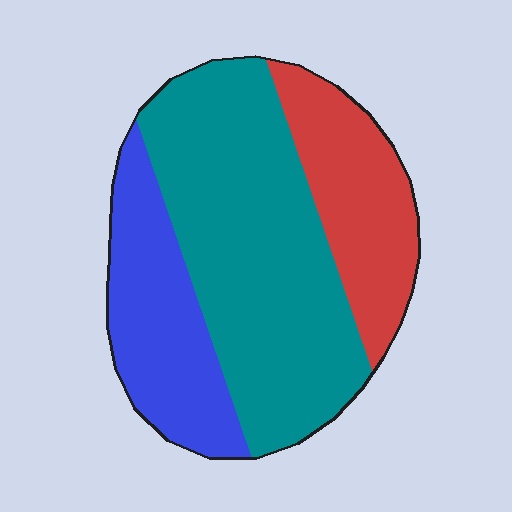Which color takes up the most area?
Teal, at roughly 55%.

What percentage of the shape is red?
Red covers 23% of the shape.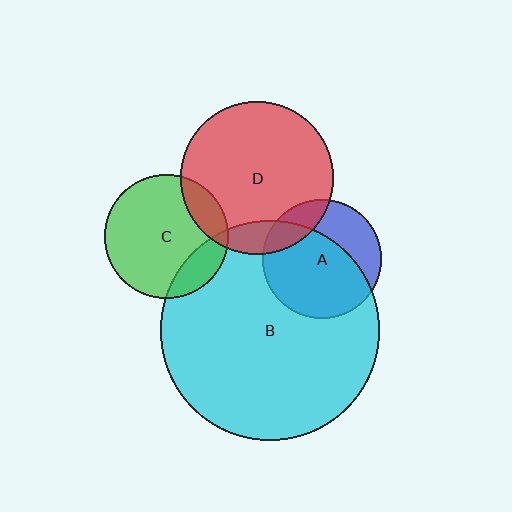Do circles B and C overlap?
Yes.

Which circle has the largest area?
Circle B (cyan).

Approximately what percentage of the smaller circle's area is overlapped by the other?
Approximately 15%.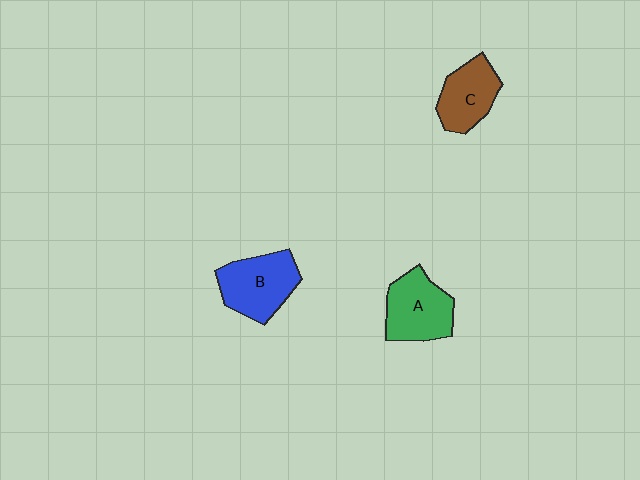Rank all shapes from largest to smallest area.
From largest to smallest: B (blue), A (green), C (brown).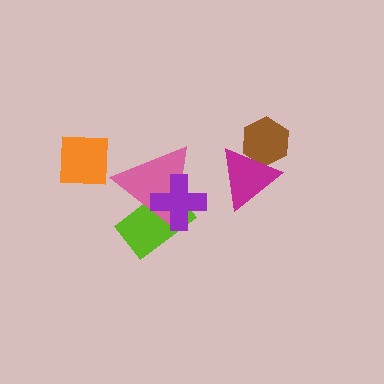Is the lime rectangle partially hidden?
Yes, it is partially covered by another shape.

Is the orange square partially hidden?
No, no other shape covers it.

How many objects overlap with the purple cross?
2 objects overlap with the purple cross.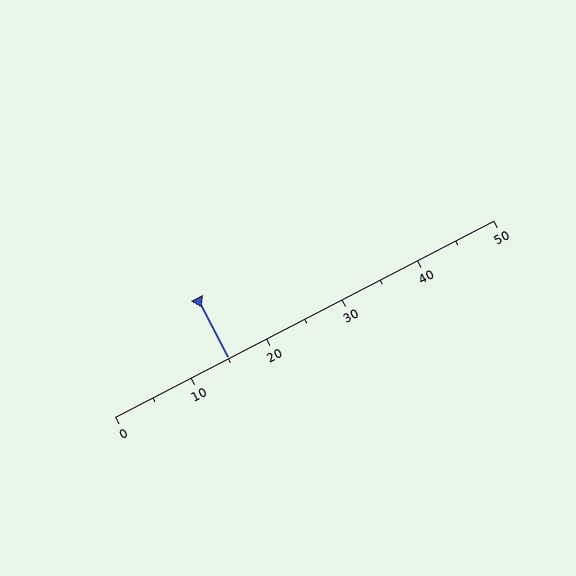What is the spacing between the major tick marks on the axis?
The major ticks are spaced 10 apart.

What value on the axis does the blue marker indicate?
The marker indicates approximately 15.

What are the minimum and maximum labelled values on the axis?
The axis runs from 0 to 50.